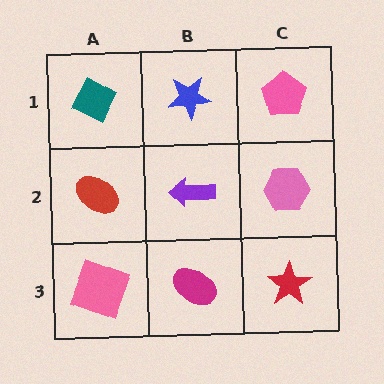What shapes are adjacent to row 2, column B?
A blue star (row 1, column B), a magenta ellipse (row 3, column B), a red ellipse (row 2, column A), a pink hexagon (row 2, column C).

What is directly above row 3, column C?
A pink hexagon.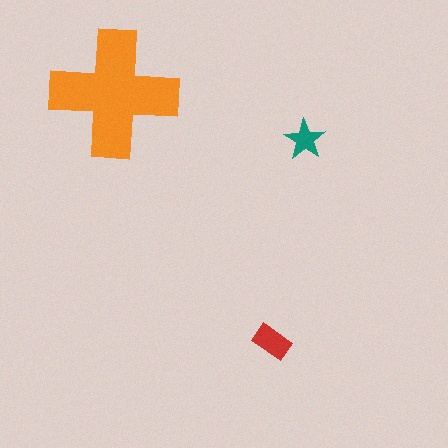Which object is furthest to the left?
The orange cross is leftmost.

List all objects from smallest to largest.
The teal star, the red rectangle, the orange cross.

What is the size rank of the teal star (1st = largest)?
3rd.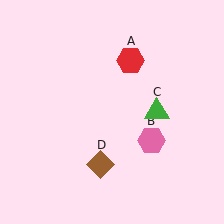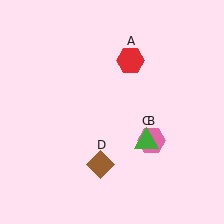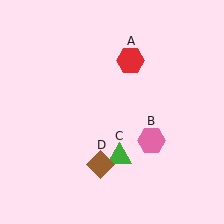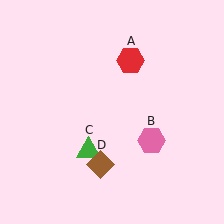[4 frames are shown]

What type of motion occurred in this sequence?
The green triangle (object C) rotated clockwise around the center of the scene.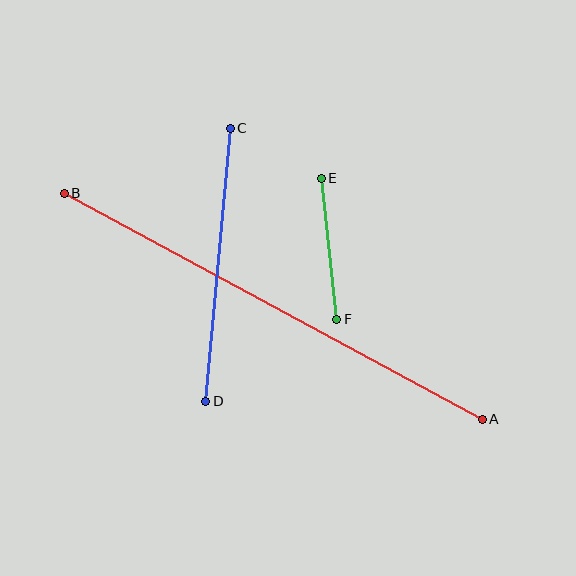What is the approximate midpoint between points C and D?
The midpoint is at approximately (218, 265) pixels.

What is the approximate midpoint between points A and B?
The midpoint is at approximately (273, 306) pixels.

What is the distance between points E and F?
The distance is approximately 142 pixels.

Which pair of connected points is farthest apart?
Points A and B are farthest apart.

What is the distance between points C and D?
The distance is approximately 274 pixels.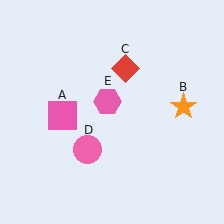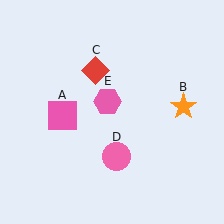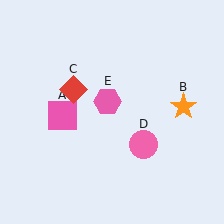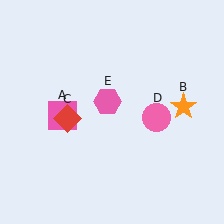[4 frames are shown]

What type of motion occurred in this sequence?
The red diamond (object C), pink circle (object D) rotated counterclockwise around the center of the scene.